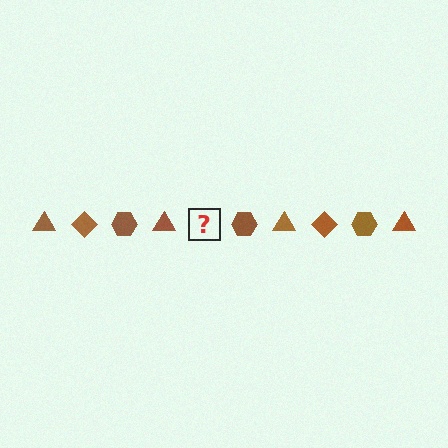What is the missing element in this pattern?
The missing element is a brown diamond.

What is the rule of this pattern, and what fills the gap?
The rule is that the pattern cycles through triangle, diamond, hexagon shapes in brown. The gap should be filled with a brown diamond.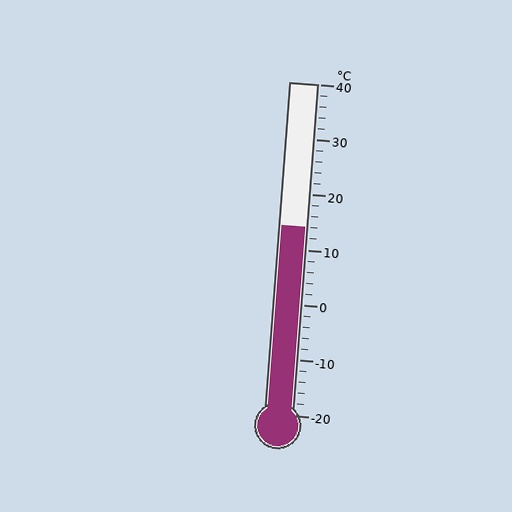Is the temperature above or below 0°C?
The temperature is above 0°C.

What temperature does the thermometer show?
The thermometer shows approximately 14°C.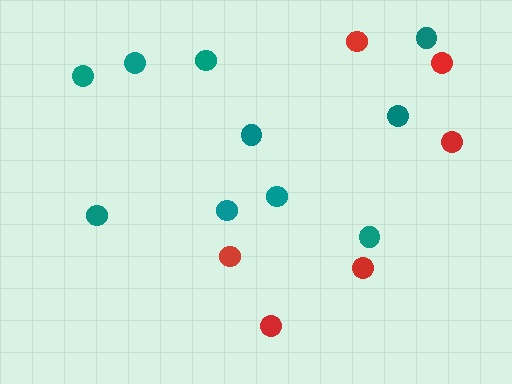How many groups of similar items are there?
There are 2 groups: one group of red circles (6) and one group of teal circles (10).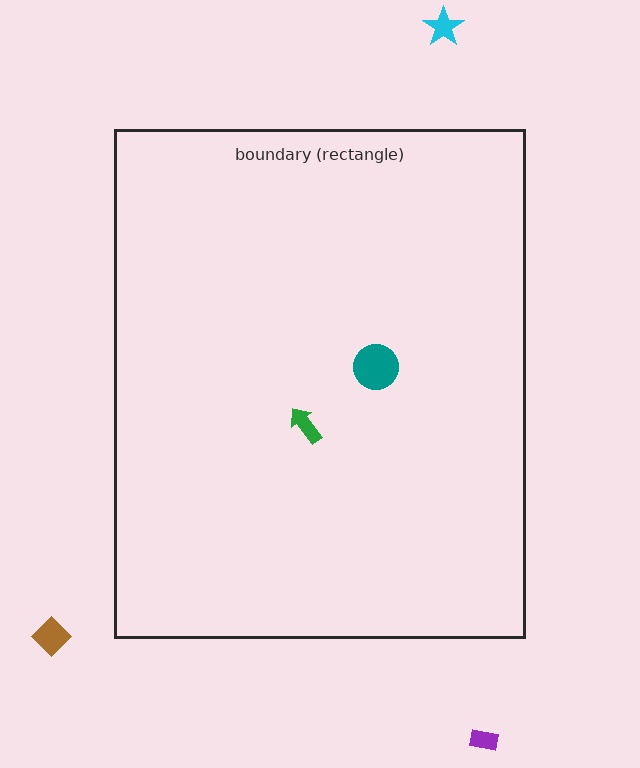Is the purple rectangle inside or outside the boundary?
Outside.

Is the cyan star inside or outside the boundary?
Outside.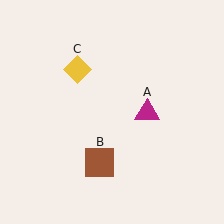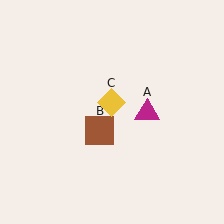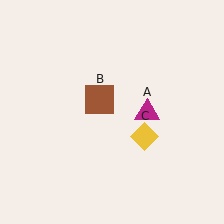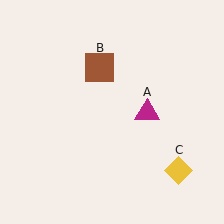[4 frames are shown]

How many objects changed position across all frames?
2 objects changed position: brown square (object B), yellow diamond (object C).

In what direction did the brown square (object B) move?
The brown square (object B) moved up.